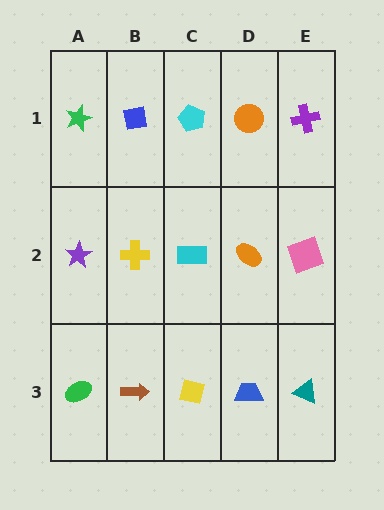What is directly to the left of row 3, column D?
A yellow square.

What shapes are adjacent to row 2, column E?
A purple cross (row 1, column E), a teal triangle (row 3, column E), an orange ellipse (row 2, column D).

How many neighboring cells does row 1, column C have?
3.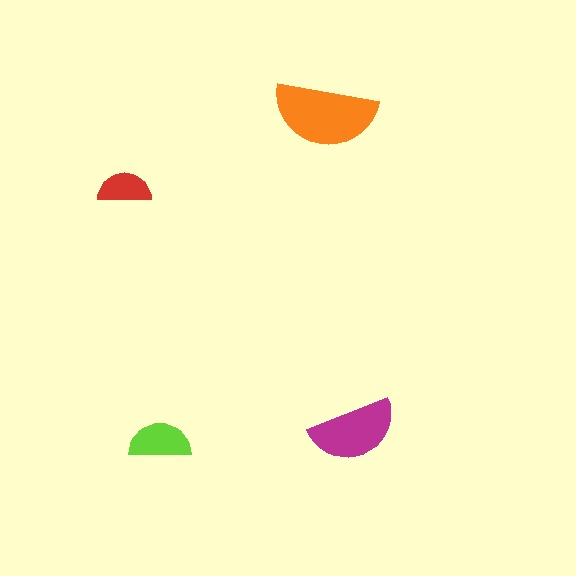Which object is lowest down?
The lime semicircle is bottommost.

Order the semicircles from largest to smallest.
the orange one, the magenta one, the lime one, the red one.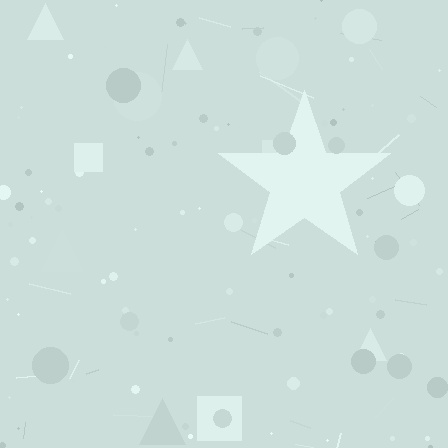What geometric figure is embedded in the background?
A star is embedded in the background.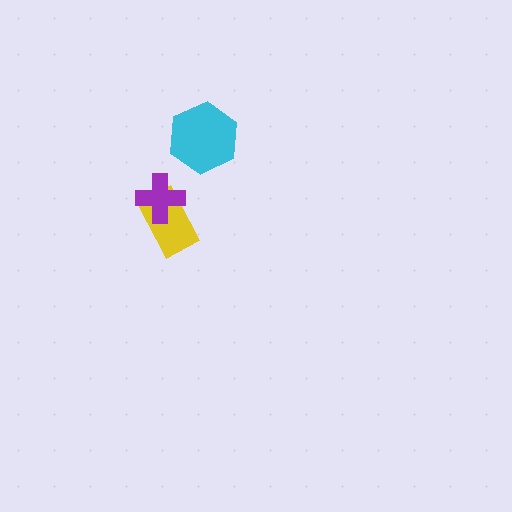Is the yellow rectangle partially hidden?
Yes, it is partially covered by another shape.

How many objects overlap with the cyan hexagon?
0 objects overlap with the cyan hexagon.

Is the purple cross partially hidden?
No, no other shape covers it.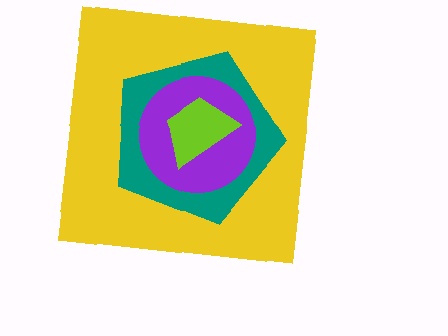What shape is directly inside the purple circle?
The lime trapezoid.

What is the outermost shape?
The yellow square.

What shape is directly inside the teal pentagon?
The purple circle.